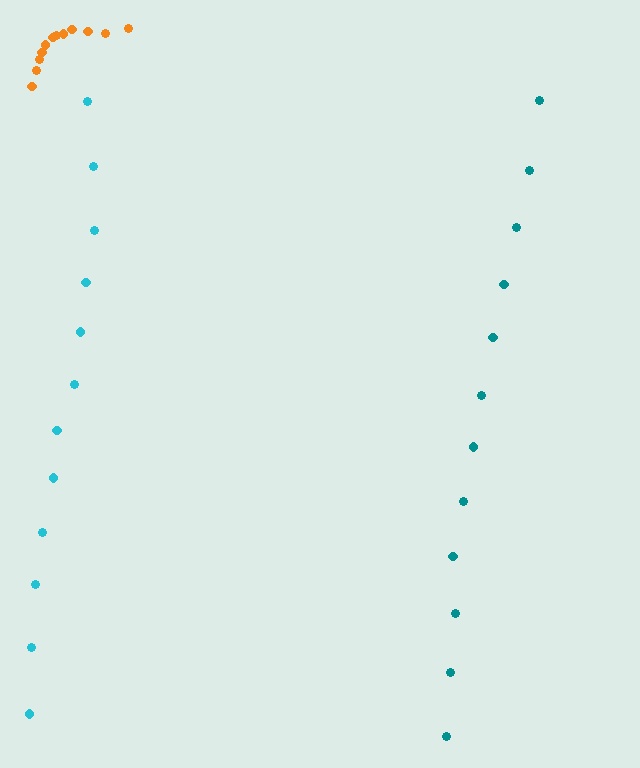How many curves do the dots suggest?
There are 3 distinct paths.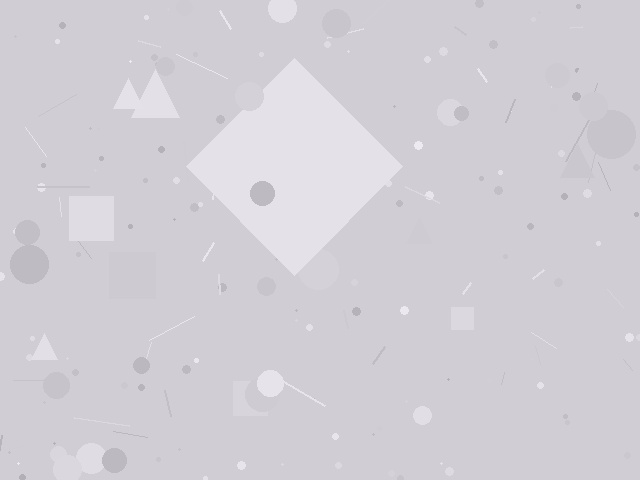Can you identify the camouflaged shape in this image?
The camouflaged shape is a diamond.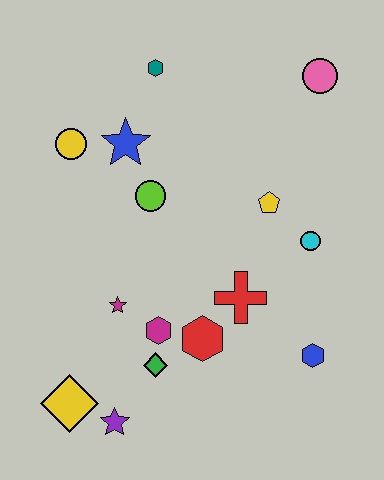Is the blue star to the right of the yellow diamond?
Yes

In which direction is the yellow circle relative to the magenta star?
The yellow circle is above the magenta star.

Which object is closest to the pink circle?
The yellow pentagon is closest to the pink circle.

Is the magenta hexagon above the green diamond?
Yes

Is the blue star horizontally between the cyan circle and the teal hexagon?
No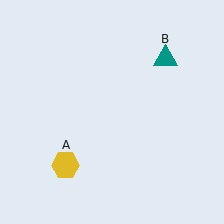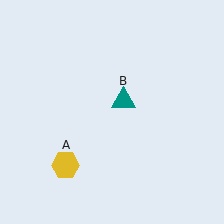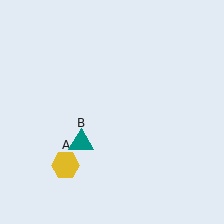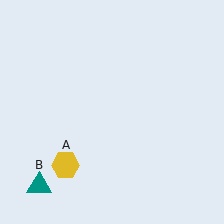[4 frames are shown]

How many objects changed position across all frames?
1 object changed position: teal triangle (object B).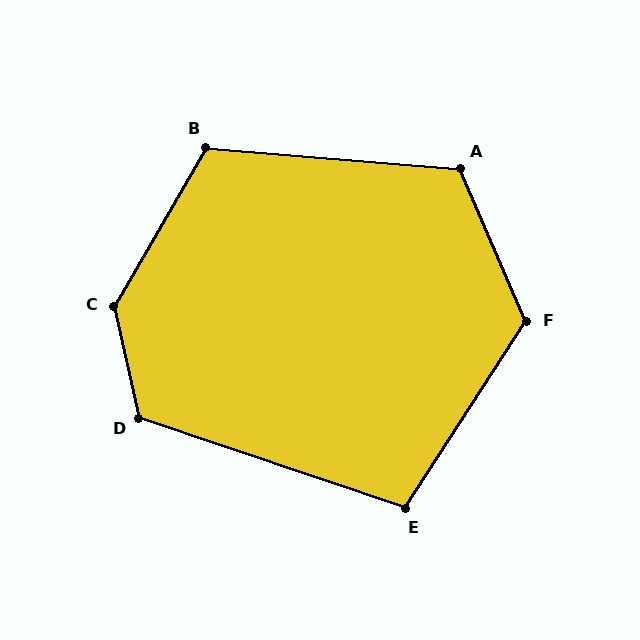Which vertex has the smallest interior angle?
E, at approximately 104 degrees.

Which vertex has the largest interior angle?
C, at approximately 137 degrees.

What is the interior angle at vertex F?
Approximately 124 degrees (obtuse).